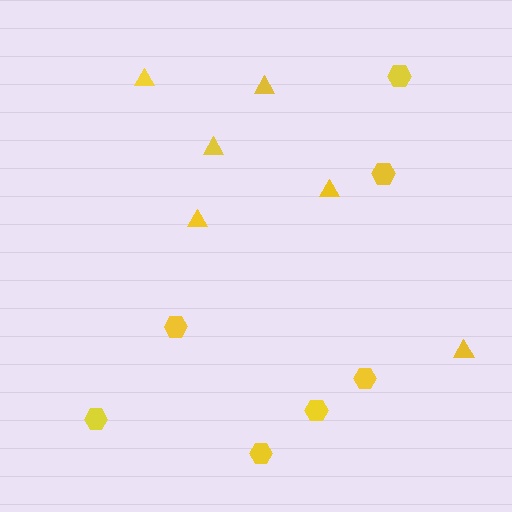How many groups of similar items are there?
There are 2 groups: one group of hexagons (7) and one group of triangles (6).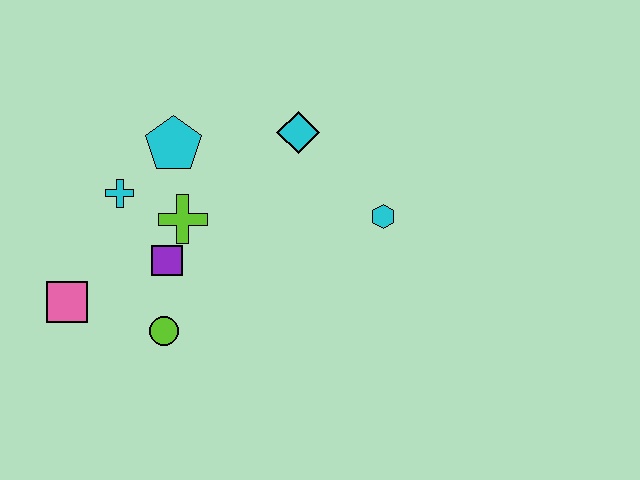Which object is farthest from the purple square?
The cyan hexagon is farthest from the purple square.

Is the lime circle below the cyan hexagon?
Yes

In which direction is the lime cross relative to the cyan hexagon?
The lime cross is to the left of the cyan hexagon.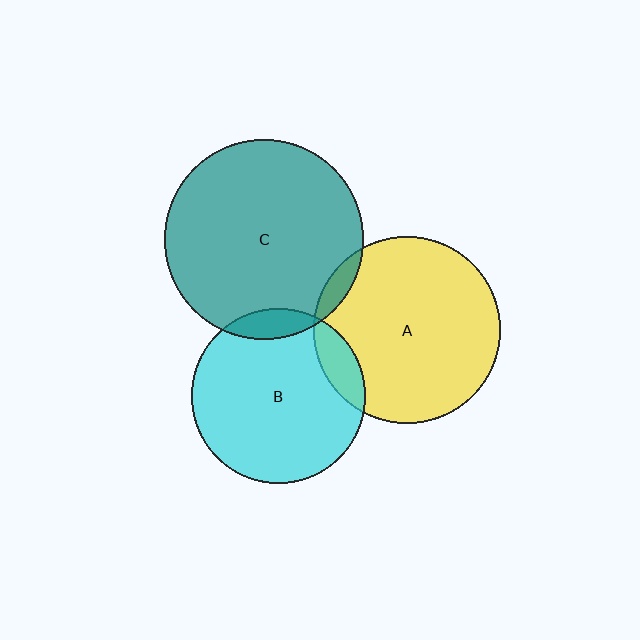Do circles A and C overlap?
Yes.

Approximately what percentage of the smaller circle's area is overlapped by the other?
Approximately 5%.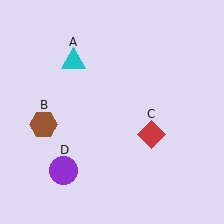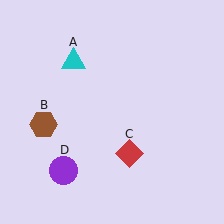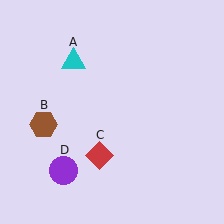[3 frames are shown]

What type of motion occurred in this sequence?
The red diamond (object C) rotated clockwise around the center of the scene.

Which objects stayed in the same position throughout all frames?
Cyan triangle (object A) and brown hexagon (object B) and purple circle (object D) remained stationary.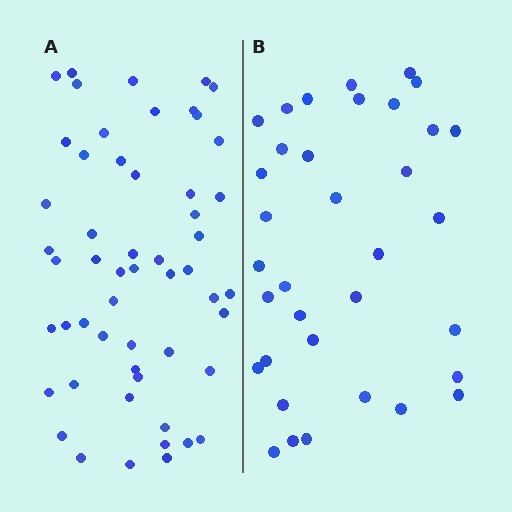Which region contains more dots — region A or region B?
Region A (the left region) has more dots.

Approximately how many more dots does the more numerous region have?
Region A has approximately 20 more dots than region B.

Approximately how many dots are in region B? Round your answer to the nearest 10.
About 40 dots. (The exact count is 35, which rounds to 40.)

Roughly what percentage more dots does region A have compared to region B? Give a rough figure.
About 55% more.